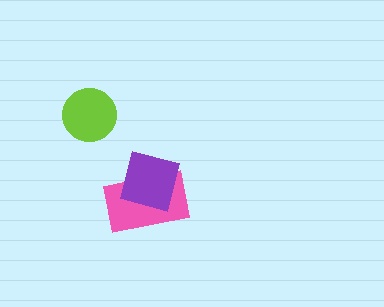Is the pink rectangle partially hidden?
Yes, it is partially covered by another shape.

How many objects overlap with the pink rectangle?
1 object overlaps with the pink rectangle.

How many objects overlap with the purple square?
1 object overlaps with the purple square.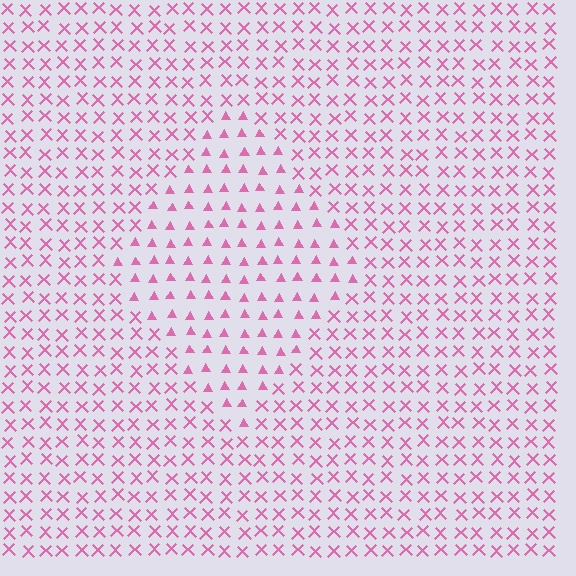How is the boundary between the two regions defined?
The boundary is defined by a change in element shape: triangles inside vs. X marks outside. All elements share the same color and spacing.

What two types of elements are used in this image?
The image uses triangles inside the diamond region and X marks outside it.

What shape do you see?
I see a diamond.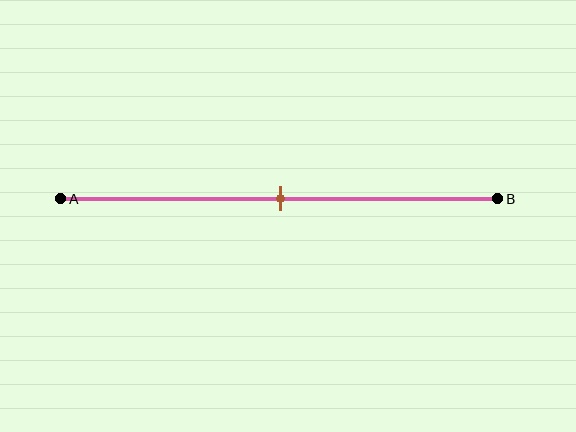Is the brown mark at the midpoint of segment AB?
Yes, the mark is approximately at the midpoint.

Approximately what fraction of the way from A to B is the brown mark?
The brown mark is approximately 50% of the way from A to B.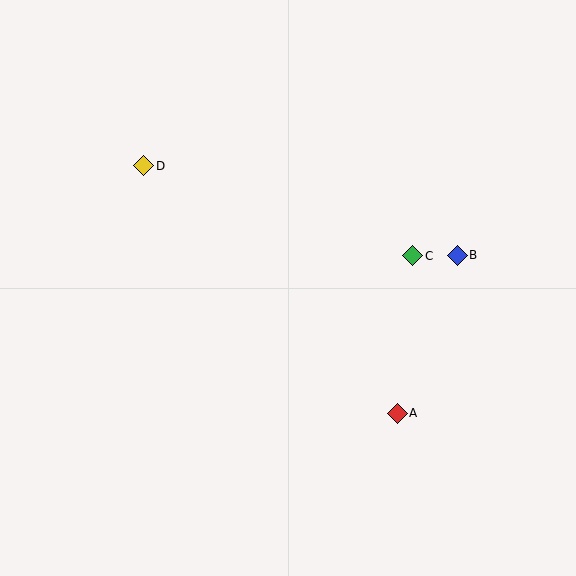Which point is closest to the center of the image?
Point C at (413, 256) is closest to the center.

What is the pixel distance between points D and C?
The distance between D and C is 284 pixels.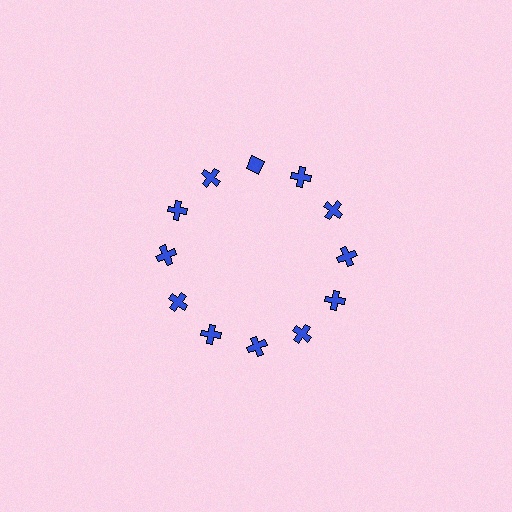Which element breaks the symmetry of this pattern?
The blue diamond at roughly the 12 o'clock position breaks the symmetry. All other shapes are blue crosses.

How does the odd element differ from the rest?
It has a different shape: diamond instead of cross.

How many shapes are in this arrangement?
There are 12 shapes arranged in a ring pattern.